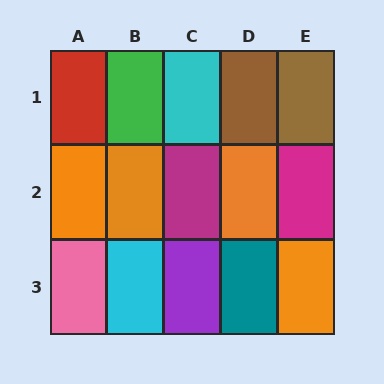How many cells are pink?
1 cell is pink.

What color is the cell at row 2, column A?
Orange.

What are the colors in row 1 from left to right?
Red, green, cyan, brown, brown.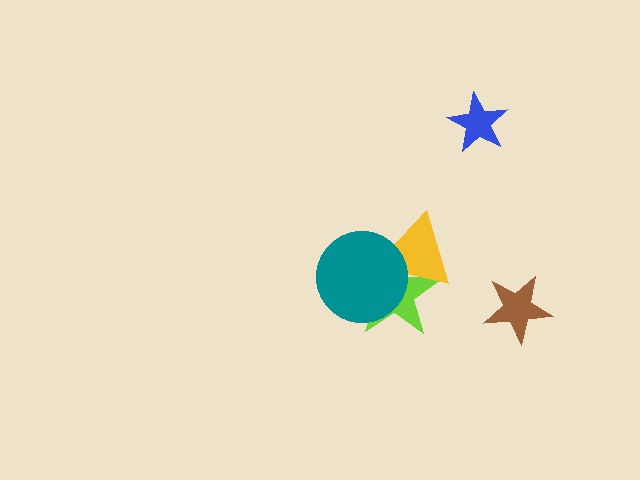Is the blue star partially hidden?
No, no other shape covers it.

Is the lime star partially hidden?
Yes, it is partially covered by another shape.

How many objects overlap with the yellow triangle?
2 objects overlap with the yellow triangle.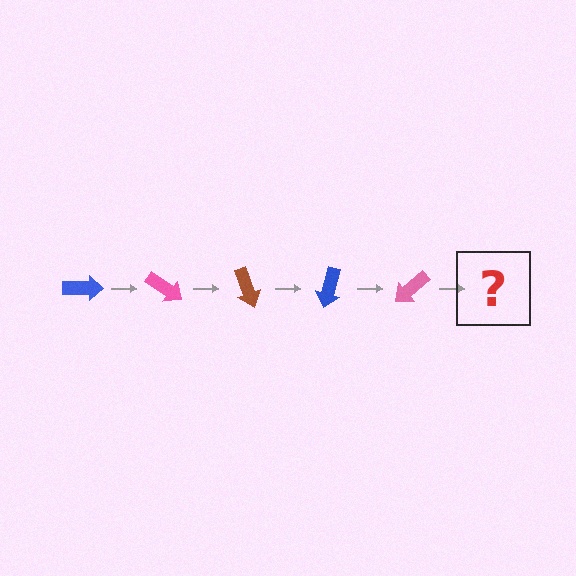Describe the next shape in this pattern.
It should be a brown arrow, rotated 175 degrees from the start.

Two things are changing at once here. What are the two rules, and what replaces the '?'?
The two rules are that it rotates 35 degrees each step and the color cycles through blue, pink, and brown. The '?' should be a brown arrow, rotated 175 degrees from the start.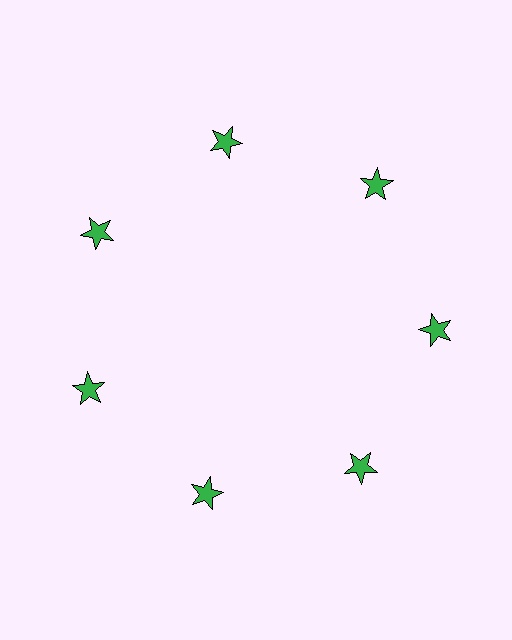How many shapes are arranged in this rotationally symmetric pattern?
There are 7 shapes, arranged in 7 groups of 1.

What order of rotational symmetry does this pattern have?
This pattern has 7-fold rotational symmetry.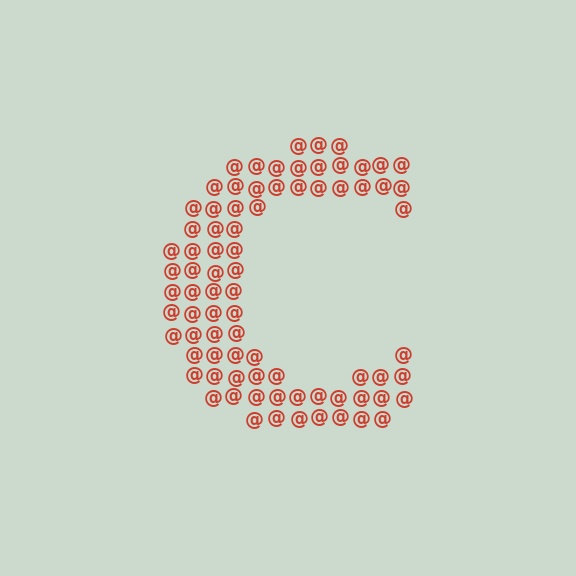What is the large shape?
The large shape is the letter C.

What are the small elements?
The small elements are at signs.